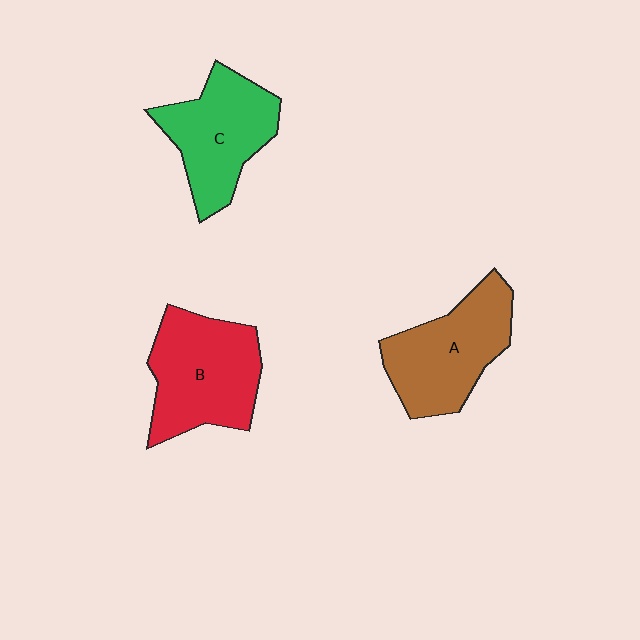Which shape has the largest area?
Shape B (red).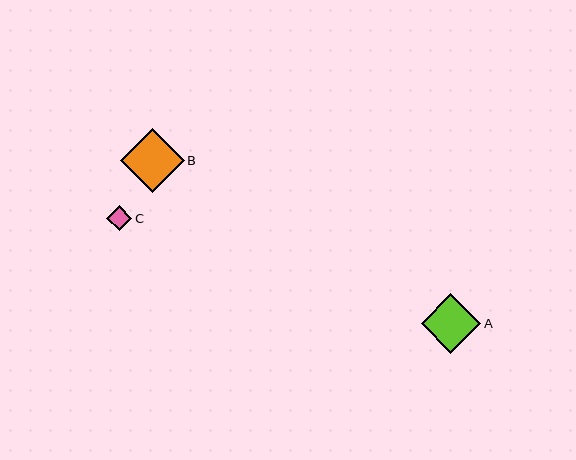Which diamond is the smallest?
Diamond C is the smallest with a size of approximately 25 pixels.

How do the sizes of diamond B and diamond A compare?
Diamond B and diamond A are approximately the same size.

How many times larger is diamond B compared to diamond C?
Diamond B is approximately 2.5 times the size of diamond C.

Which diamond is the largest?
Diamond B is the largest with a size of approximately 64 pixels.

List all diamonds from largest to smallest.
From largest to smallest: B, A, C.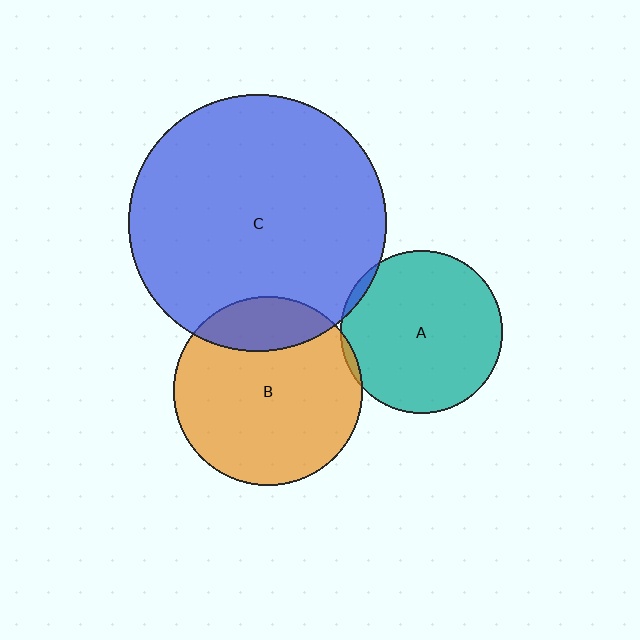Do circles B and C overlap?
Yes.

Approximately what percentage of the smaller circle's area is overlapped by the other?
Approximately 20%.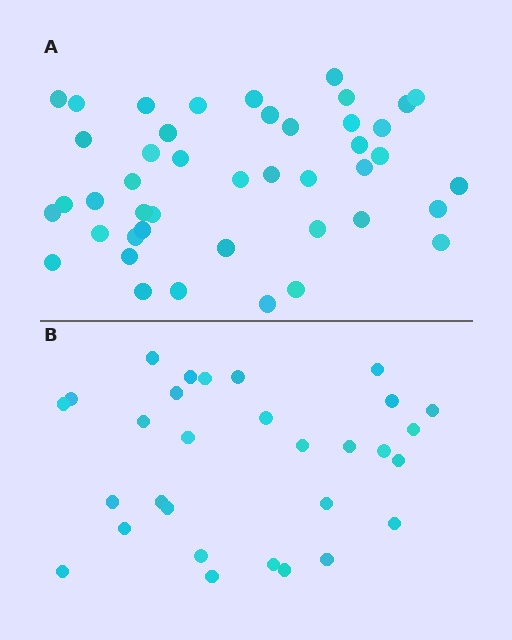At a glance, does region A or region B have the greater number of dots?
Region A (the top region) has more dots.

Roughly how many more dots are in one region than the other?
Region A has approximately 15 more dots than region B.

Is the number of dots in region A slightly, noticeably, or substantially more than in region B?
Region A has substantially more. The ratio is roughly 1.5 to 1.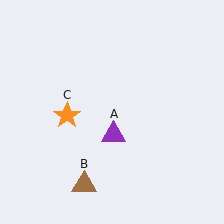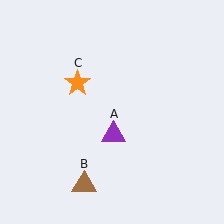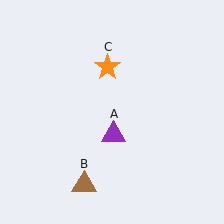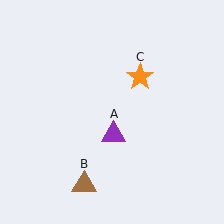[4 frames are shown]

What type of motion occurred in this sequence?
The orange star (object C) rotated clockwise around the center of the scene.